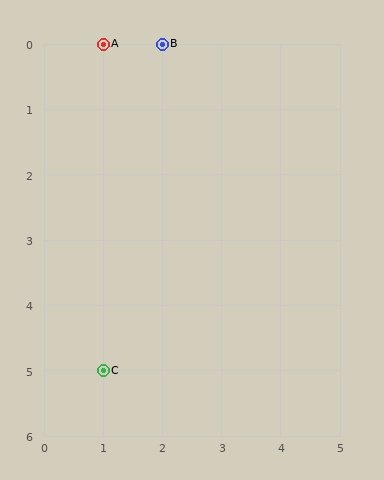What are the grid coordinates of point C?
Point C is at grid coordinates (1, 5).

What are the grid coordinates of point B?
Point B is at grid coordinates (2, 0).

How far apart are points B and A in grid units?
Points B and A are 1 column apart.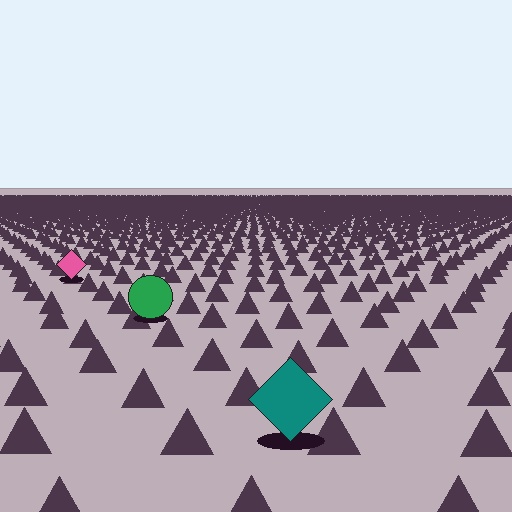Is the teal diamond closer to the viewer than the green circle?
Yes. The teal diamond is closer — you can tell from the texture gradient: the ground texture is coarser near it.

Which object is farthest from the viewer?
The pink diamond is farthest from the viewer. It appears smaller and the ground texture around it is denser.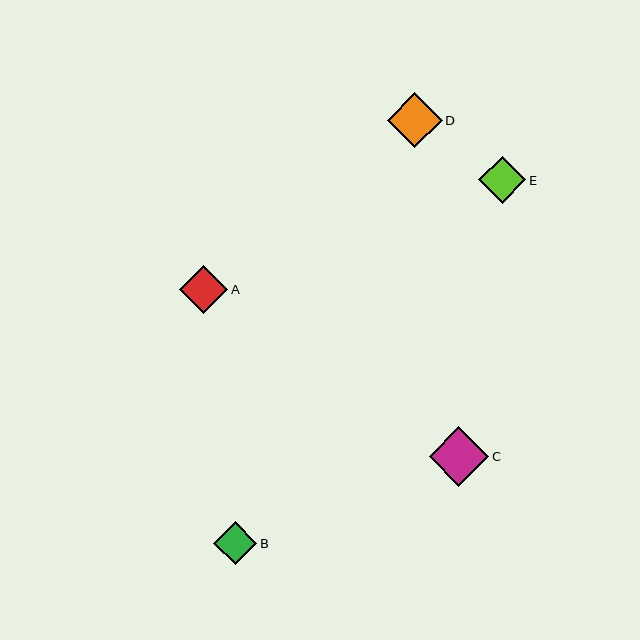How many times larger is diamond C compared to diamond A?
Diamond C is approximately 1.2 times the size of diamond A.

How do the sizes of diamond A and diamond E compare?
Diamond A and diamond E are approximately the same size.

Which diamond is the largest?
Diamond C is the largest with a size of approximately 60 pixels.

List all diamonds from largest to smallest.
From largest to smallest: C, D, A, E, B.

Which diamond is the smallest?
Diamond B is the smallest with a size of approximately 43 pixels.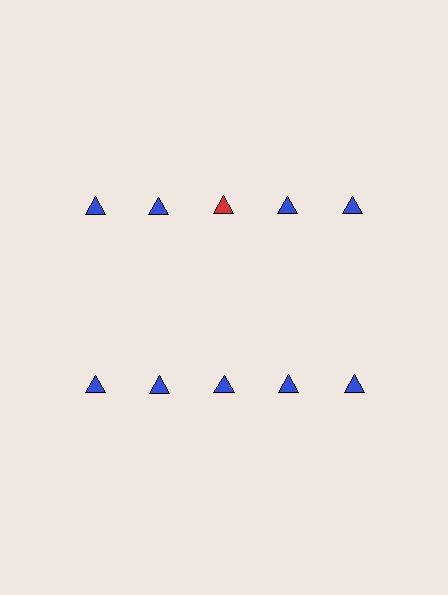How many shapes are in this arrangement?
There are 10 shapes arranged in a grid pattern.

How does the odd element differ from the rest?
It has a different color: red instead of blue.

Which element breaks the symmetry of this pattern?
The red triangle in the top row, center column breaks the symmetry. All other shapes are blue triangles.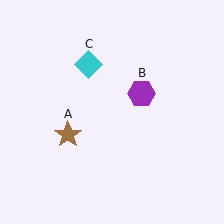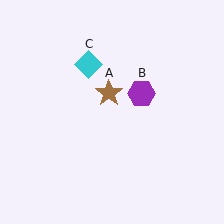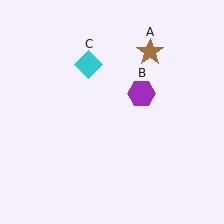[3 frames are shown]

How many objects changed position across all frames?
1 object changed position: brown star (object A).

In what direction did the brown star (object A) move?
The brown star (object A) moved up and to the right.